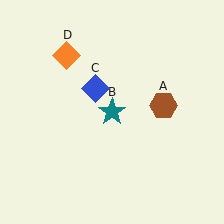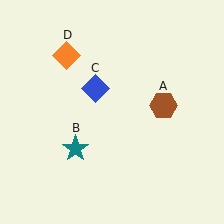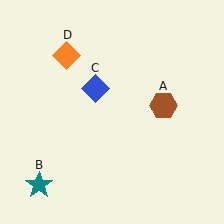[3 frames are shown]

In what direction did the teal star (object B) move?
The teal star (object B) moved down and to the left.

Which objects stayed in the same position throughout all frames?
Brown hexagon (object A) and blue diamond (object C) and orange diamond (object D) remained stationary.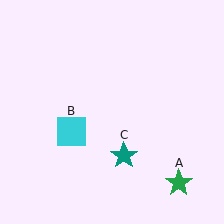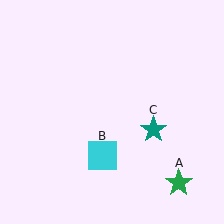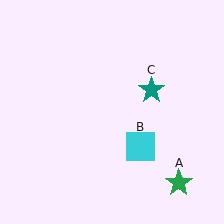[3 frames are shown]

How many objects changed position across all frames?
2 objects changed position: cyan square (object B), teal star (object C).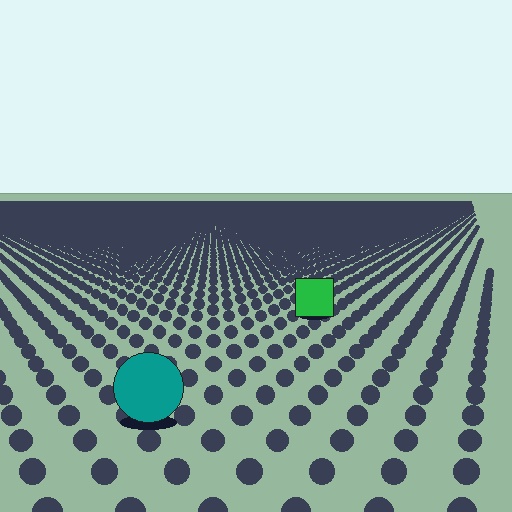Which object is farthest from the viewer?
The green square is farthest from the viewer. It appears smaller and the ground texture around it is denser.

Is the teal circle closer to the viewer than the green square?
Yes. The teal circle is closer — you can tell from the texture gradient: the ground texture is coarser near it.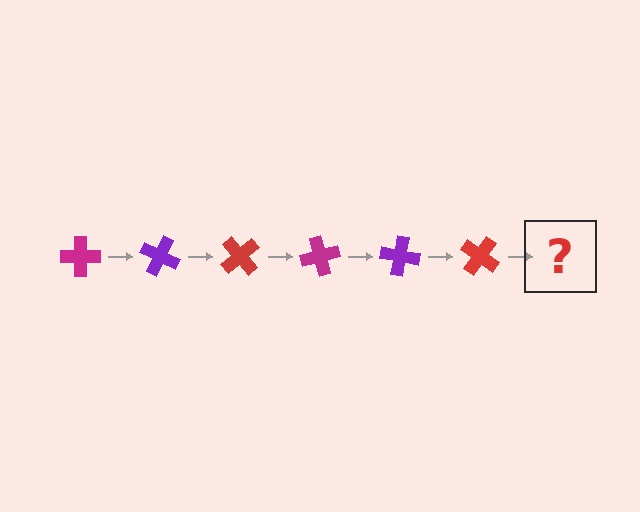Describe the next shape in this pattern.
It should be a magenta cross, rotated 150 degrees from the start.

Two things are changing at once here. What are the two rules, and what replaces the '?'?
The two rules are that it rotates 25 degrees each step and the color cycles through magenta, purple, and red. The '?' should be a magenta cross, rotated 150 degrees from the start.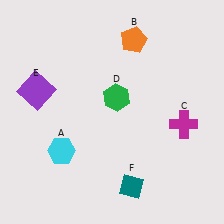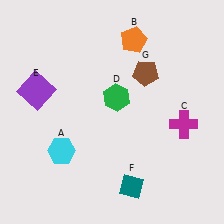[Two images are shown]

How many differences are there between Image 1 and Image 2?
There is 1 difference between the two images.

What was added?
A brown pentagon (G) was added in Image 2.